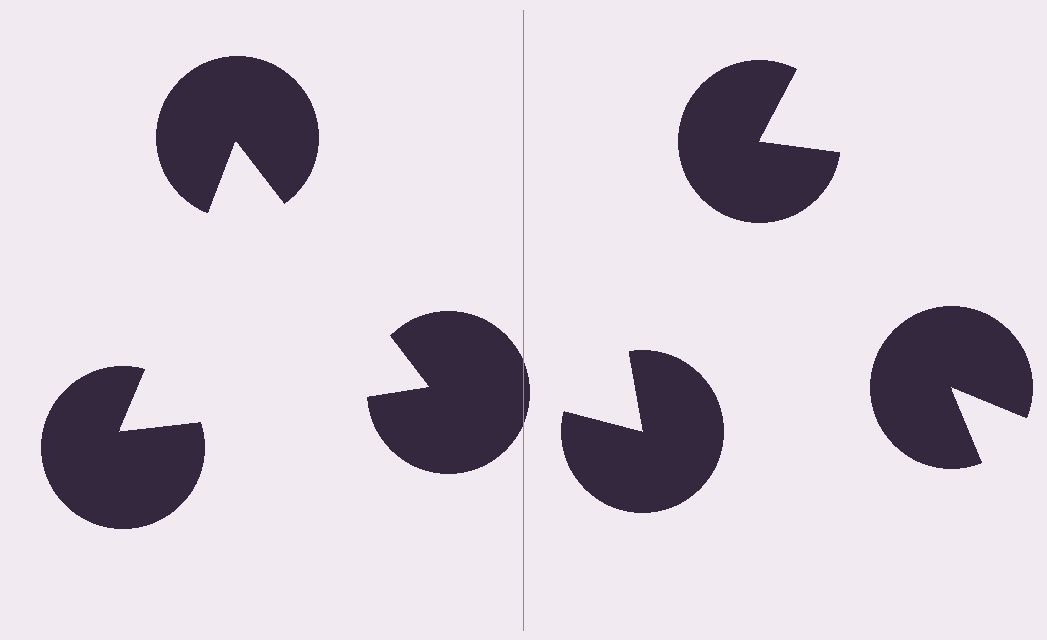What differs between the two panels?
The pac-man discs are positioned identically on both sides; only the wedge orientations differ. On the left they align to a triangle; on the right they are misaligned.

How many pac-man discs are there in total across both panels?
6 — 3 on each side.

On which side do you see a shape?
An illusory triangle appears on the left side. On the right side the wedge cuts are rotated, so no coherent shape forms.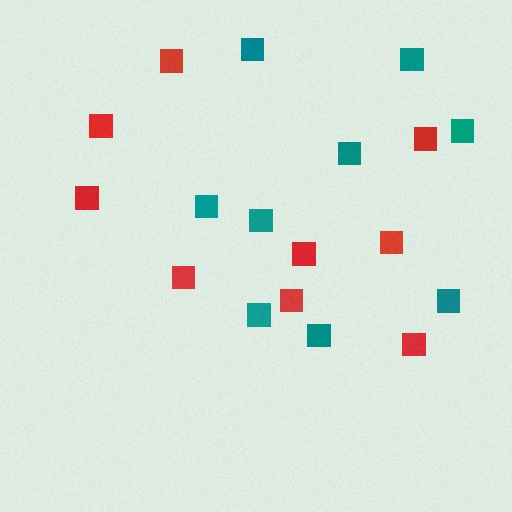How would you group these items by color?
There are 2 groups: one group of red squares (9) and one group of teal squares (9).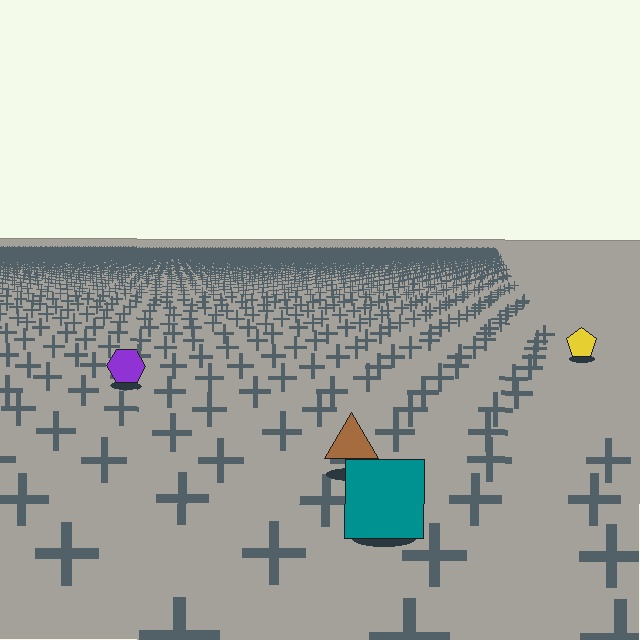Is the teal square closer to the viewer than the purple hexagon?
Yes. The teal square is closer — you can tell from the texture gradient: the ground texture is coarser near it.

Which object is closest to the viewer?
The teal square is closest. The texture marks near it are larger and more spread out.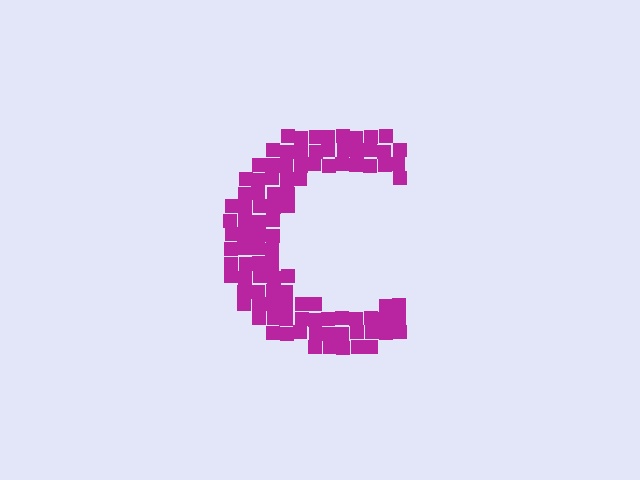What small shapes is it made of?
It is made of small squares.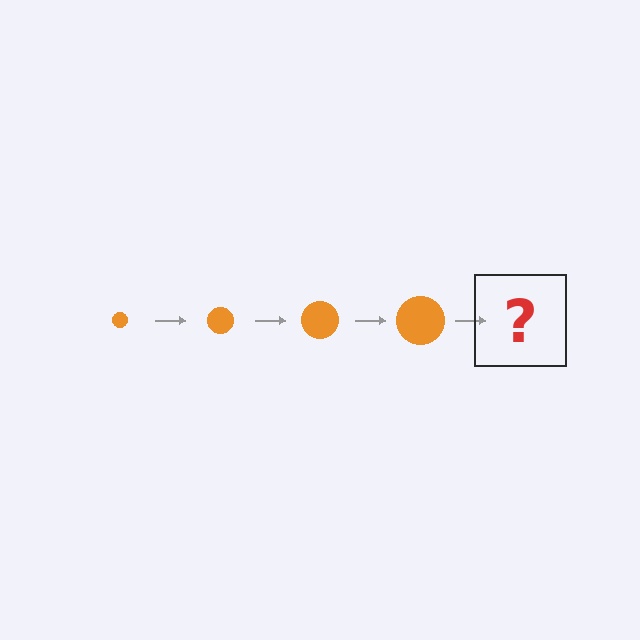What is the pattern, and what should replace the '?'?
The pattern is that the circle gets progressively larger each step. The '?' should be an orange circle, larger than the previous one.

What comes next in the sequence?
The next element should be an orange circle, larger than the previous one.